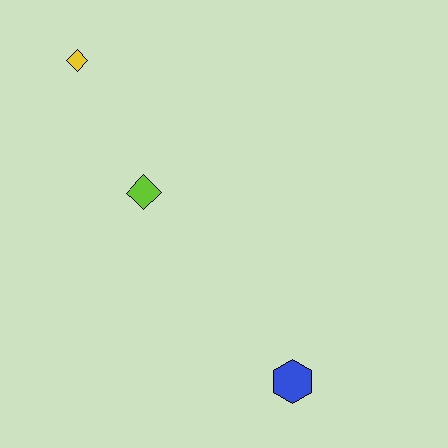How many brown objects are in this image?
There are no brown objects.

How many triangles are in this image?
There are no triangles.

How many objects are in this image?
There are 3 objects.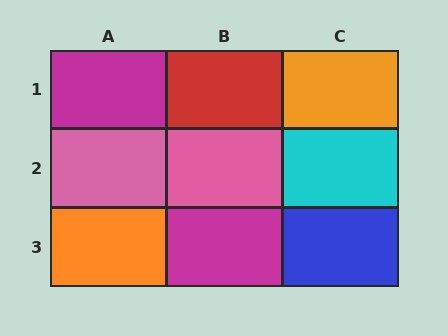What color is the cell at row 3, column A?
Orange.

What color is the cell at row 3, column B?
Magenta.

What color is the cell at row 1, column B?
Red.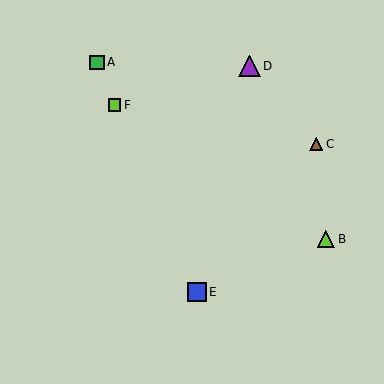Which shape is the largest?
The purple triangle (labeled D) is the largest.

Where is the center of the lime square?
The center of the lime square is at (115, 105).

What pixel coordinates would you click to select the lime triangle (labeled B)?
Click at (326, 239) to select the lime triangle B.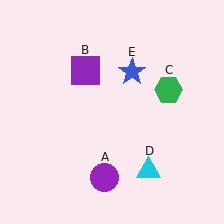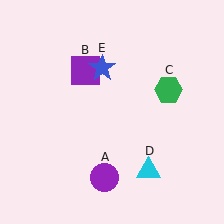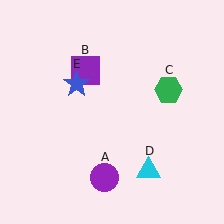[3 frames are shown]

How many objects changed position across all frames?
1 object changed position: blue star (object E).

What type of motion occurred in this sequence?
The blue star (object E) rotated counterclockwise around the center of the scene.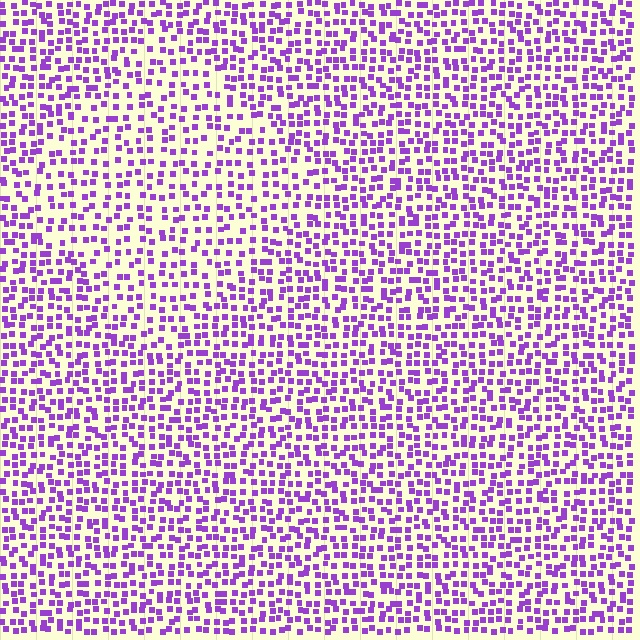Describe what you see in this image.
The image contains small purple elements arranged at two different densities. A diamond-shaped region is visible where the elements are less densely packed than the surrounding area.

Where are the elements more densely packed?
The elements are more densely packed outside the diamond boundary.